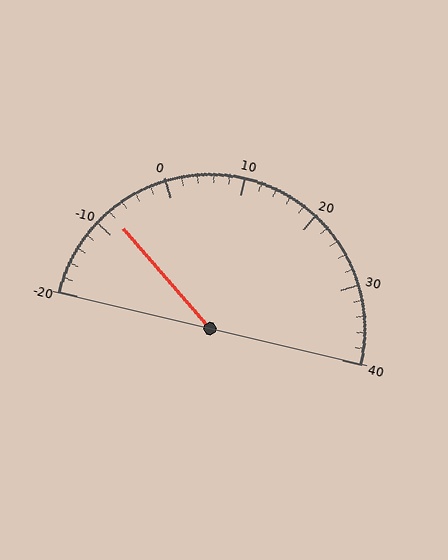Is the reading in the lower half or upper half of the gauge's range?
The reading is in the lower half of the range (-20 to 40).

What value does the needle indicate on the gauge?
The needle indicates approximately -8.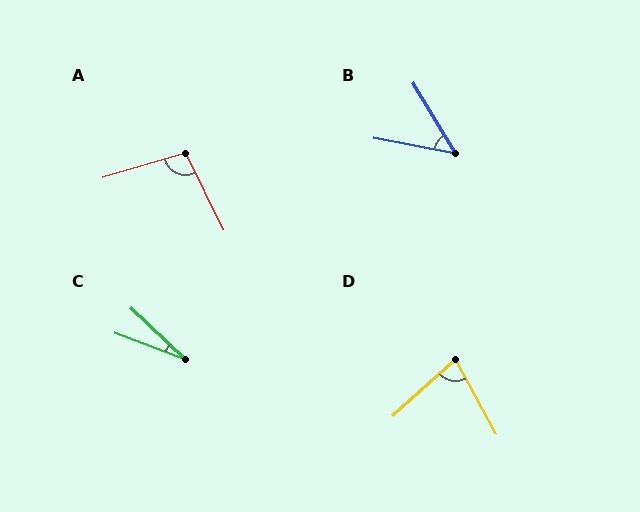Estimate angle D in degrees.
Approximately 76 degrees.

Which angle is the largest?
A, at approximately 100 degrees.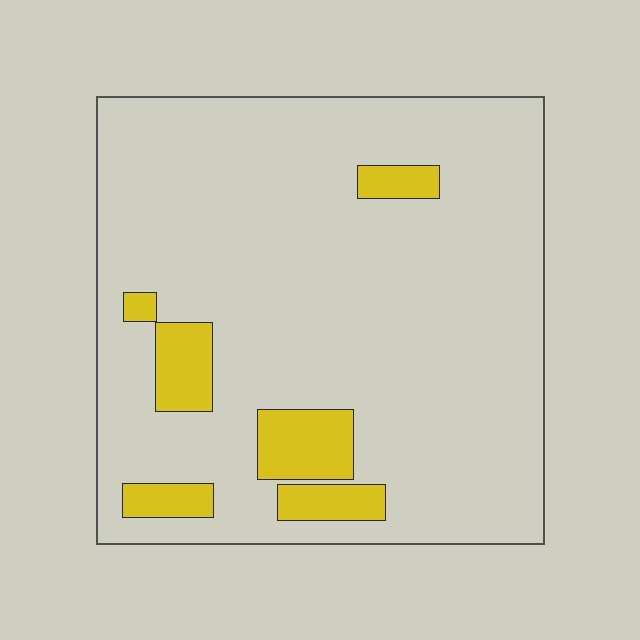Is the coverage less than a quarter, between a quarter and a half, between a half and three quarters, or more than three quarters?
Less than a quarter.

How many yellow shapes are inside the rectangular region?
6.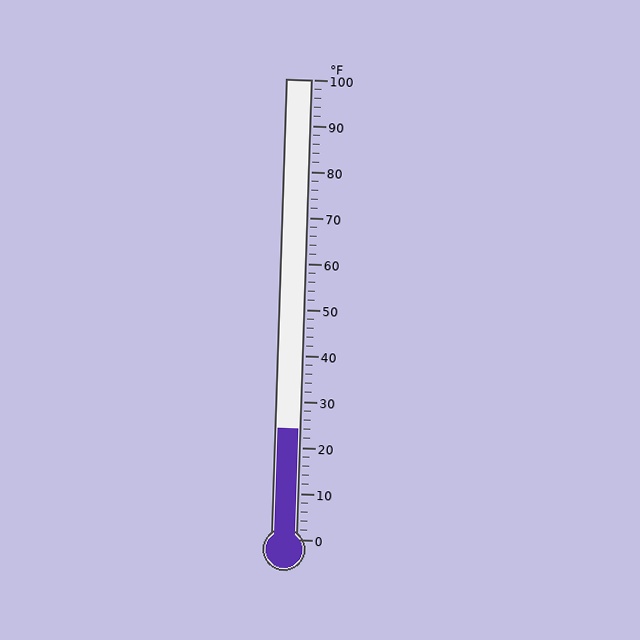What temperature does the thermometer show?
The thermometer shows approximately 24°F.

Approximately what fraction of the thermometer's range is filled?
The thermometer is filled to approximately 25% of its range.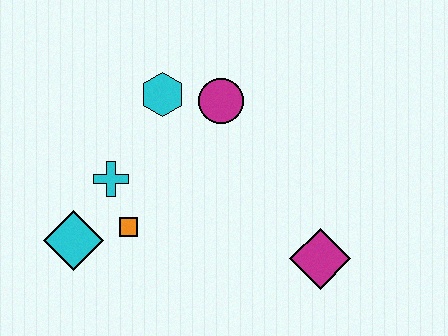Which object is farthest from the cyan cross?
The magenta diamond is farthest from the cyan cross.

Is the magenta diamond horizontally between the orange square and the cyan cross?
No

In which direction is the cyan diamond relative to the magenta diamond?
The cyan diamond is to the left of the magenta diamond.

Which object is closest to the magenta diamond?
The magenta circle is closest to the magenta diamond.